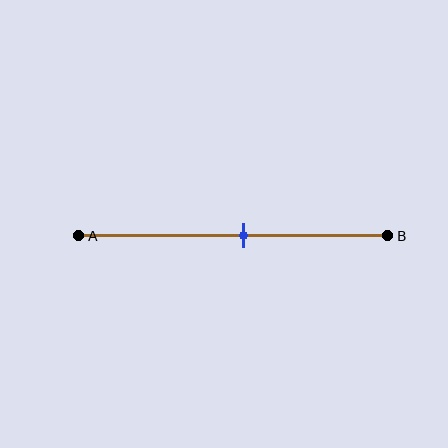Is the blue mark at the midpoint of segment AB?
No, the mark is at about 55% from A, not at the 50% midpoint.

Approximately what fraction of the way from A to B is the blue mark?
The blue mark is approximately 55% of the way from A to B.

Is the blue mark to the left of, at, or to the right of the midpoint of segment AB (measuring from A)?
The blue mark is to the right of the midpoint of segment AB.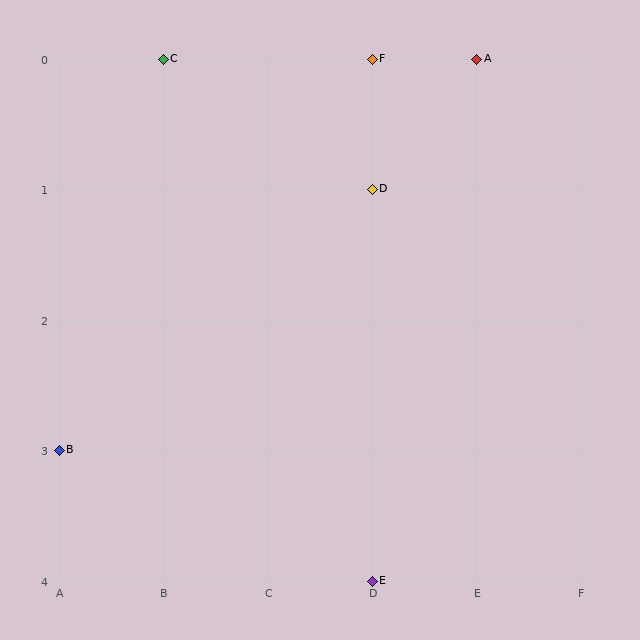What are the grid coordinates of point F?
Point F is at grid coordinates (D, 0).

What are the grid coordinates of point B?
Point B is at grid coordinates (A, 3).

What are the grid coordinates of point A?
Point A is at grid coordinates (E, 0).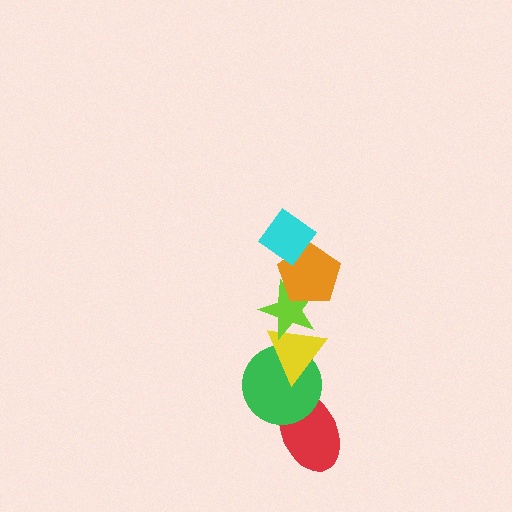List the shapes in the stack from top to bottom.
From top to bottom: the cyan diamond, the orange pentagon, the lime star, the yellow triangle, the green circle, the red ellipse.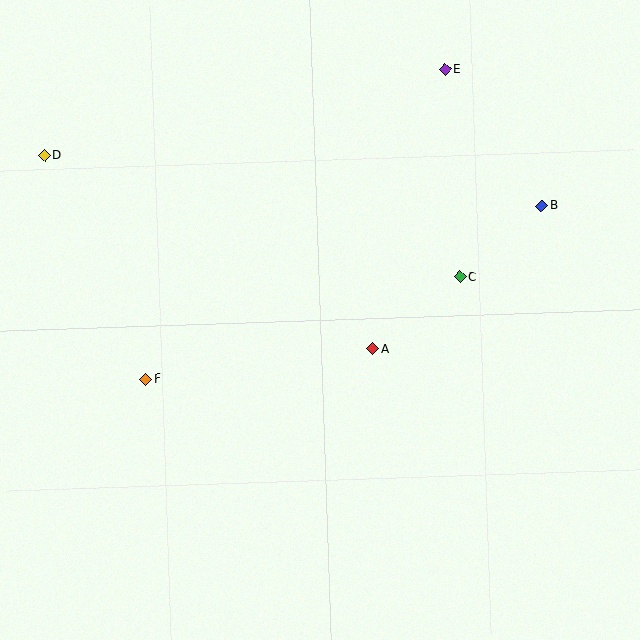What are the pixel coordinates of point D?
Point D is at (44, 155).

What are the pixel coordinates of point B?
Point B is at (542, 206).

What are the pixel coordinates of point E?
Point E is at (445, 69).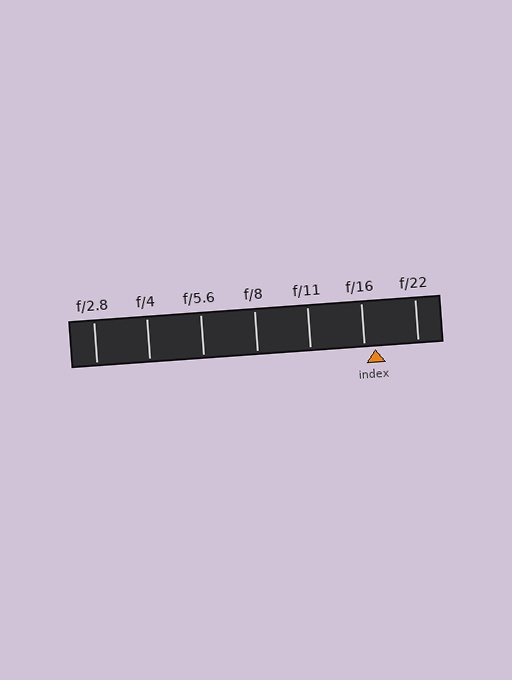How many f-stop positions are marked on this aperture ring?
There are 7 f-stop positions marked.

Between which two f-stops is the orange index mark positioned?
The index mark is between f/16 and f/22.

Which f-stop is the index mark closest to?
The index mark is closest to f/16.